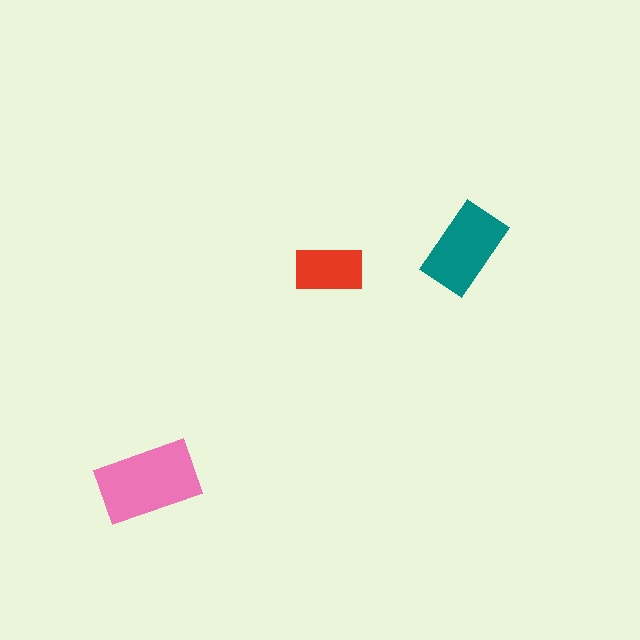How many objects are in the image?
There are 3 objects in the image.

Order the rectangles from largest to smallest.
the pink one, the teal one, the red one.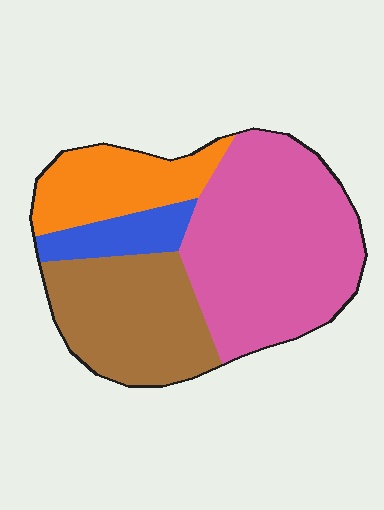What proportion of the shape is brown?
Brown takes up about one quarter (1/4) of the shape.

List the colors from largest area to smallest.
From largest to smallest: pink, brown, orange, blue.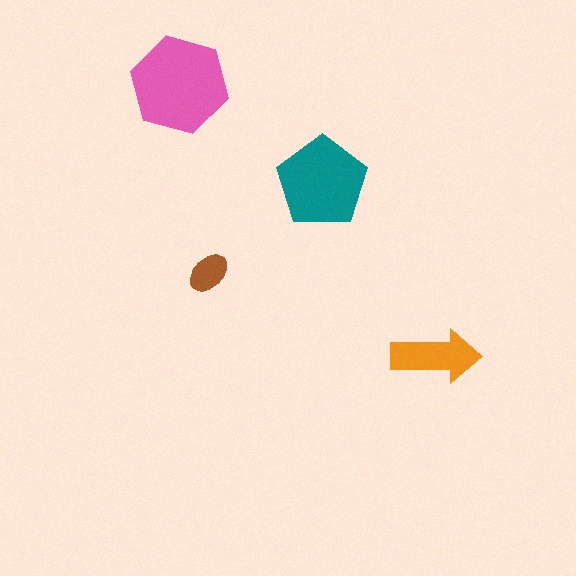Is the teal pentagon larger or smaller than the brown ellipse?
Larger.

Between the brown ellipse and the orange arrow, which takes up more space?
The orange arrow.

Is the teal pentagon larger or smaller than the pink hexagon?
Smaller.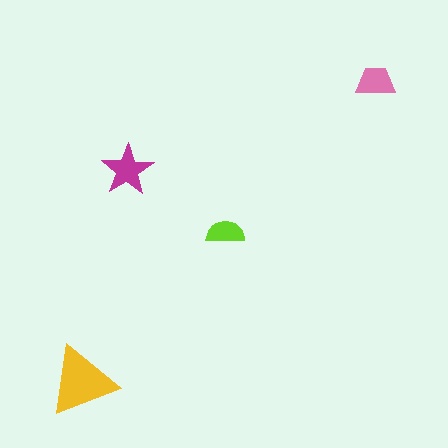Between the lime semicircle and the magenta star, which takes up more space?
The magenta star.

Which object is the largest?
The yellow triangle.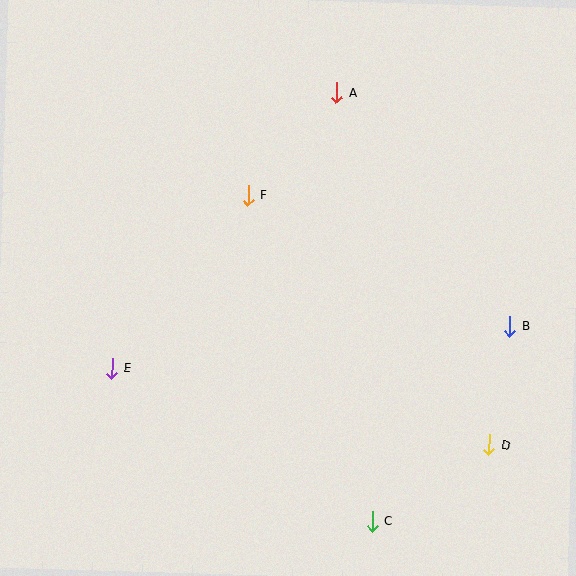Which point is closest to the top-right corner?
Point A is closest to the top-right corner.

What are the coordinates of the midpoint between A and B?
The midpoint between A and B is at (423, 209).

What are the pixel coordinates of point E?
Point E is at (112, 368).